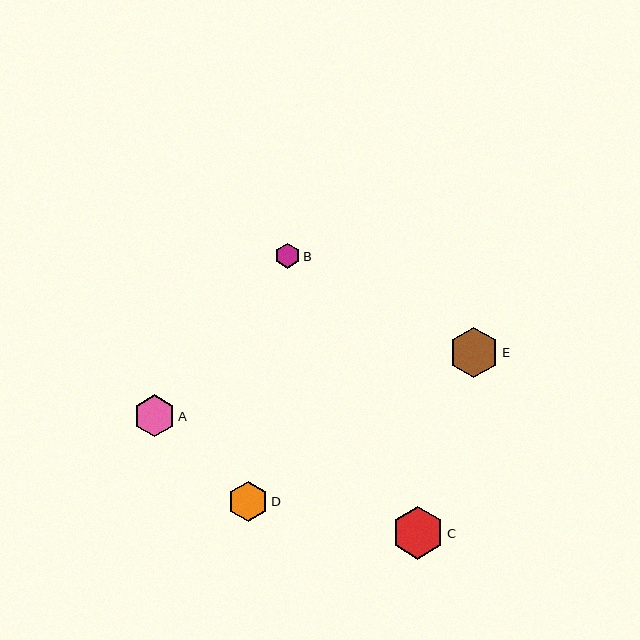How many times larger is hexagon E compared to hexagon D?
Hexagon E is approximately 1.3 times the size of hexagon D.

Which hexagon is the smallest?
Hexagon B is the smallest with a size of approximately 25 pixels.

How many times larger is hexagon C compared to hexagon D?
Hexagon C is approximately 1.3 times the size of hexagon D.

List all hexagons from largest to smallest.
From largest to smallest: C, E, A, D, B.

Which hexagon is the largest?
Hexagon C is the largest with a size of approximately 53 pixels.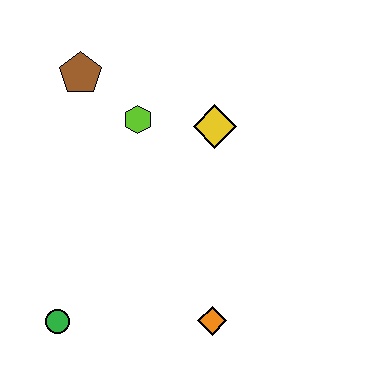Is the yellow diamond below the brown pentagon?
Yes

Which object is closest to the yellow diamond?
The lime hexagon is closest to the yellow diamond.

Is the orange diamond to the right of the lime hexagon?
Yes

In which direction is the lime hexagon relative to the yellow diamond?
The lime hexagon is to the left of the yellow diamond.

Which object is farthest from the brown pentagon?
The orange diamond is farthest from the brown pentagon.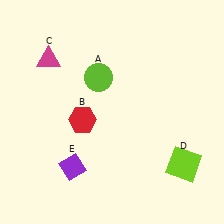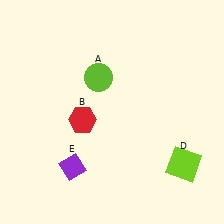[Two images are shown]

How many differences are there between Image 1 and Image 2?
There is 1 difference between the two images.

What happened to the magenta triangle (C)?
The magenta triangle (C) was removed in Image 2. It was in the top-left area of Image 1.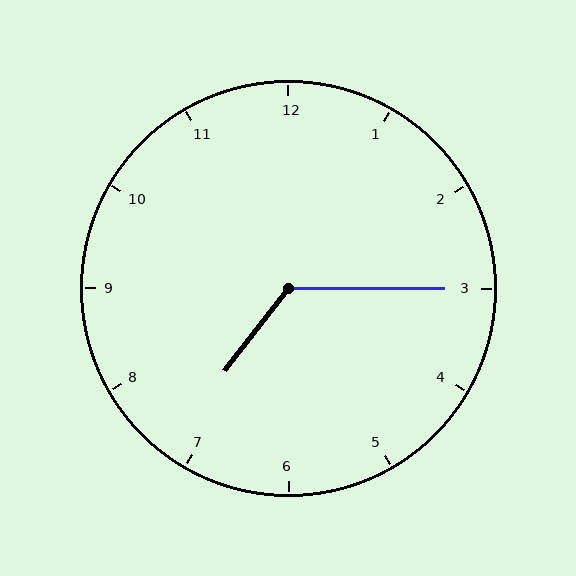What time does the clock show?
7:15.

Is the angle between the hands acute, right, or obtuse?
It is obtuse.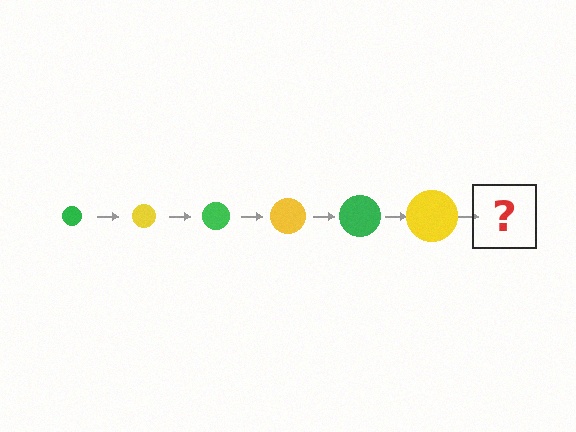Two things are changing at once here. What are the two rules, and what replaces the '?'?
The two rules are that the circle grows larger each step and the color cycles through green and yellow. The '?' should be a green circle, larger than the previous one.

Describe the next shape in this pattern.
It should be a green circle, larger than the previous one.